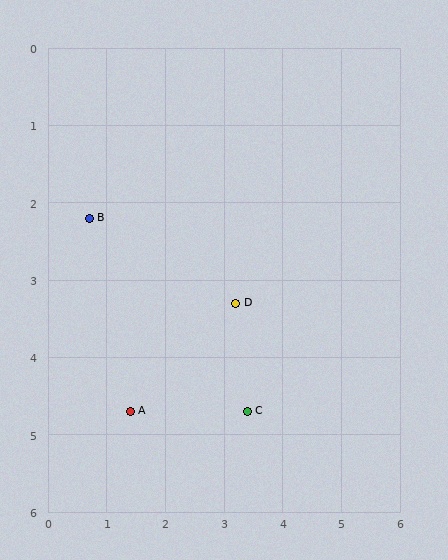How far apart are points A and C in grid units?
Points A and C are about 2.0 grid units apart.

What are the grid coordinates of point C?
Point C is at approximately (3.4, 4.7).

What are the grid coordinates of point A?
Point A is at approximately (1.4, 4.7).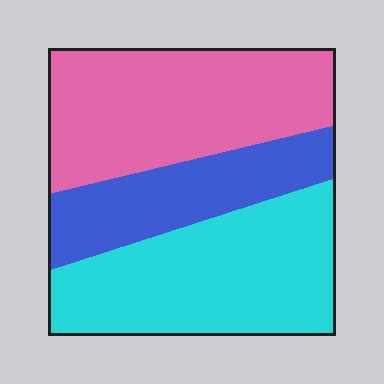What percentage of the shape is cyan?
Cyan takes up about three eighths (3/8) of the shape.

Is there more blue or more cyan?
Cyan.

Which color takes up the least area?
Blue, at roughly 20%.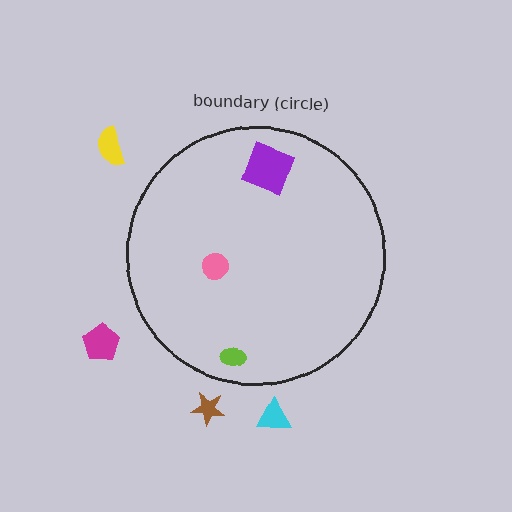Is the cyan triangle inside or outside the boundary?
Outside.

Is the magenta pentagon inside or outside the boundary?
Outside.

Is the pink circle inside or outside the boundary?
Inside.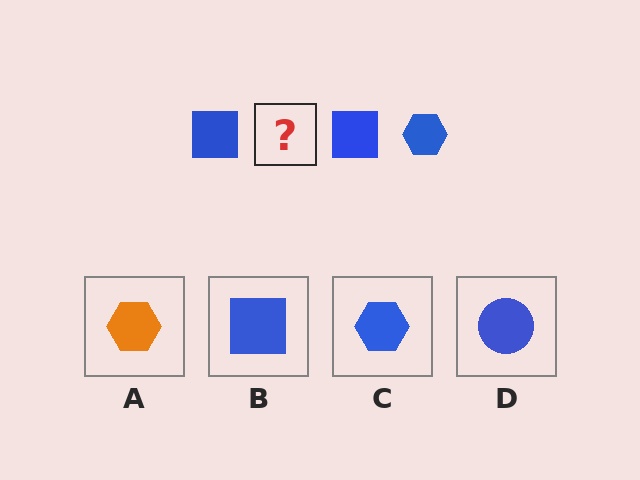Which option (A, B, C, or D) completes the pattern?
C.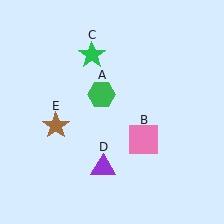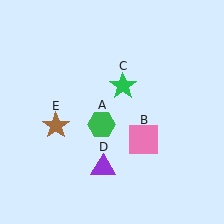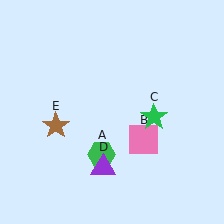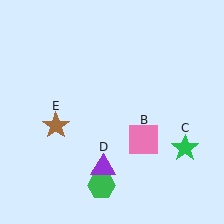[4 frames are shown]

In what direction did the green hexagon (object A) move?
The green hexagon (object A) moved down.